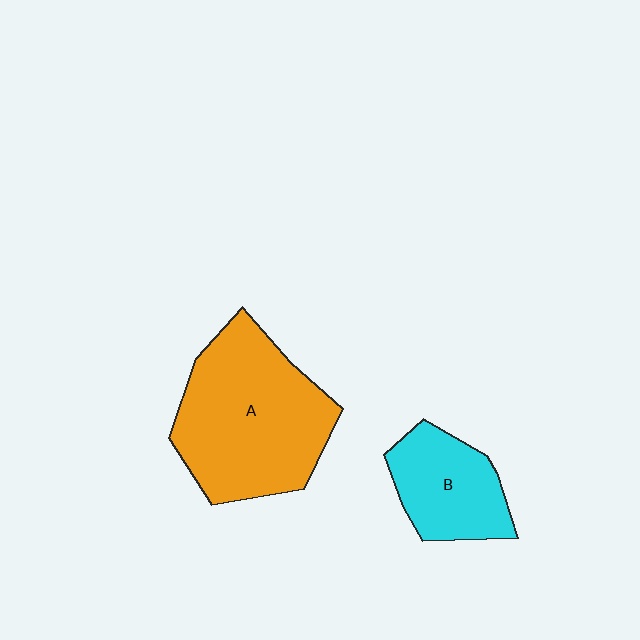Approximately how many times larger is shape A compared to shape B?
Approximately 2.0 times.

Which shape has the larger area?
Shape A (orange).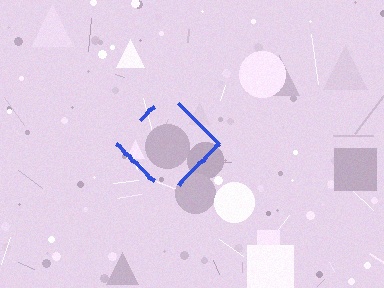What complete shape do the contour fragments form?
The contour fragments form a diamond.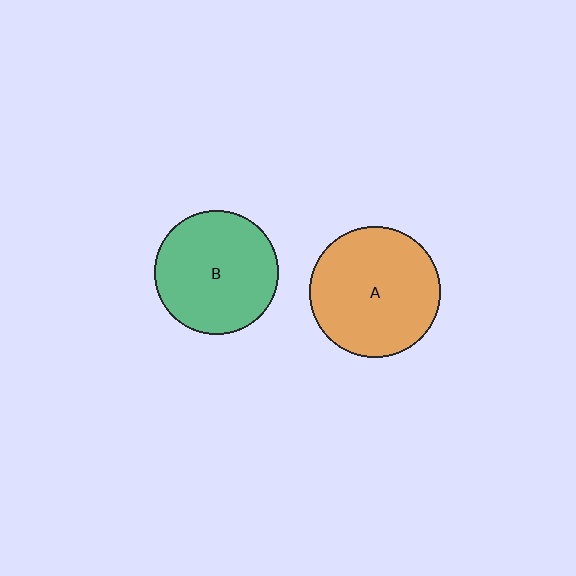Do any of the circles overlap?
No, none of the circles overlap.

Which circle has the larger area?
Circle A (orange).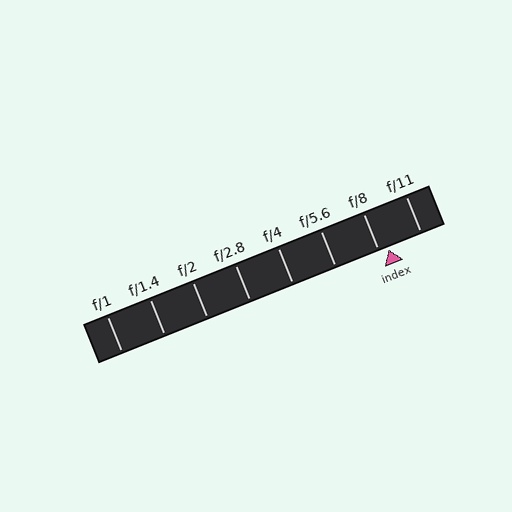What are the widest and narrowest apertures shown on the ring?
The widest aperture shown is f/1 and the narrowest is f/11.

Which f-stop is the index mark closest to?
The index mark is closest to f/8.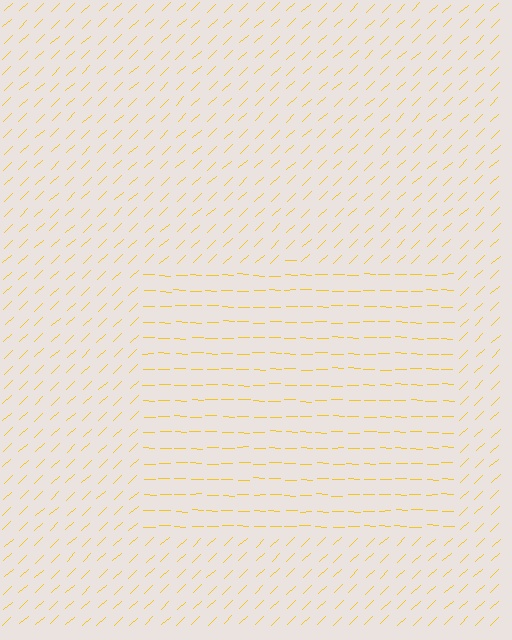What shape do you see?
I see a rectangle.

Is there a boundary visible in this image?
Yes, there is a texture boundary formed by a change in line orientation.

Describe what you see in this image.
The image is filled with small yellow line segments. A rectangle region in the image has lines oriented differently from the surrounding lines, creating a visible texture boundary.